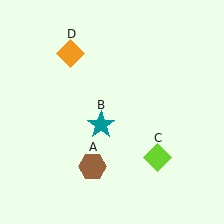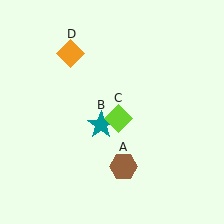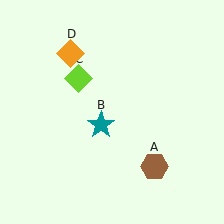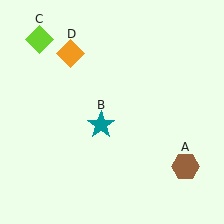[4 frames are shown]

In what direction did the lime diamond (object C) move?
The lime diamond (object C) moved up and to the left.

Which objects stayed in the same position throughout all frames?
Teal star (object B) and orange diamond (object D) remained stationary.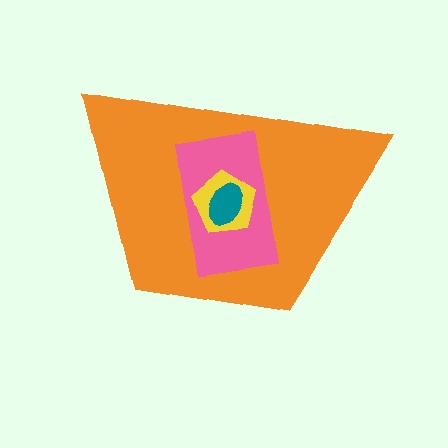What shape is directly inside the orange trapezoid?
The pink rectangle.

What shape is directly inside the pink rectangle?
The yellow pentagon.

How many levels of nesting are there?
4.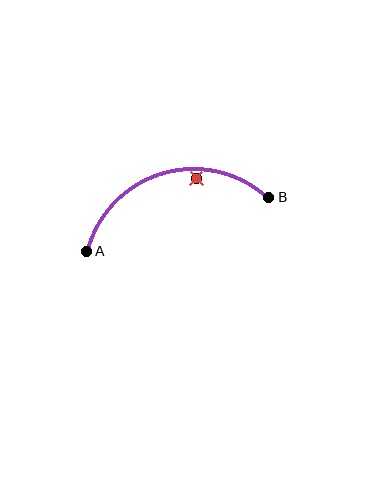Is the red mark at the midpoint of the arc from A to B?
No — the red mark does not lie on the arc at all. It sits slightly inside the curve.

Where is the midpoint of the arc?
The arc midpoint is the point on the curve farthest from the straight line joining A and B. It sits above that line.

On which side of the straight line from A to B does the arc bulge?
The arc bulges above the straight line connecting A and B.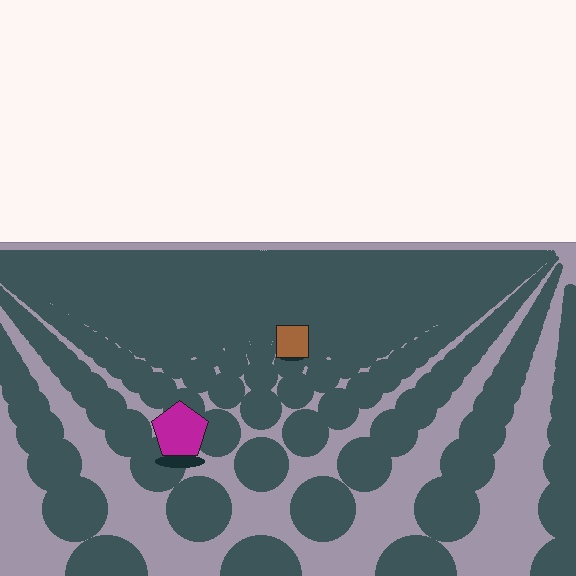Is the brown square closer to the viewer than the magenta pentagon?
No. The magenta pentagon is closer — you can tell from the texture gradient: the ground texture is coarser near it.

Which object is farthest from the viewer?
The brown square is farthest from the viewer. It appears smaller and the ground texture around it is denser.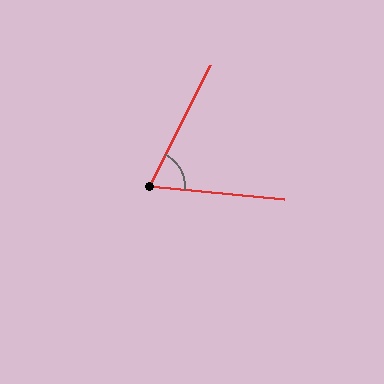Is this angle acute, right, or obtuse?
It is acute.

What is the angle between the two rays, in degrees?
Approximately 69 degrees.